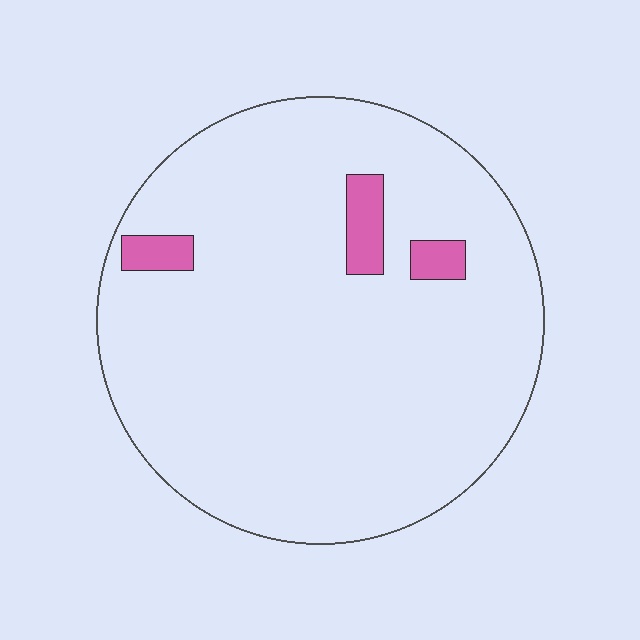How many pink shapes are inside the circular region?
3.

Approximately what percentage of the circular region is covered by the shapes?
Approximately 5%.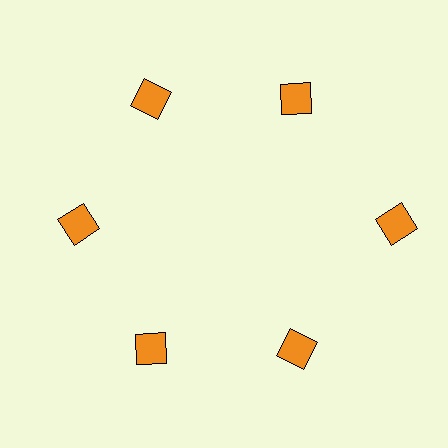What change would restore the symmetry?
The symmetry would be restored by moving it inward, back onto the ring so that all 6 diamonds sit at equal angles and equal distance from the center.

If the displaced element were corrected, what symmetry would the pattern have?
It would have 6-fold rotational symmetry — the pattern would map onto itself every 60 degrees.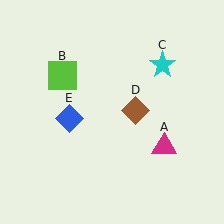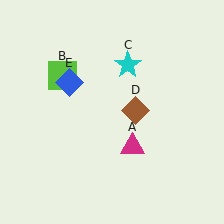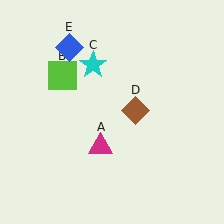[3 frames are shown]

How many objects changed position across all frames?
3 objects changed position: magenta triangle (object A), cyan star (object C), blue diamond (object E).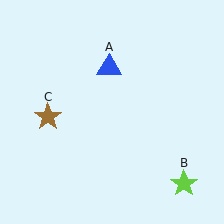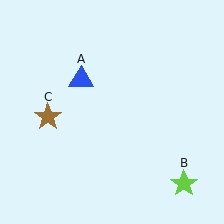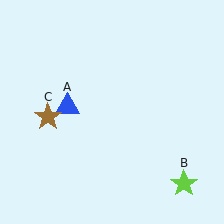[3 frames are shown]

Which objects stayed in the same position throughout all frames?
Lime star (object B) and brown star (object C) remained stationary.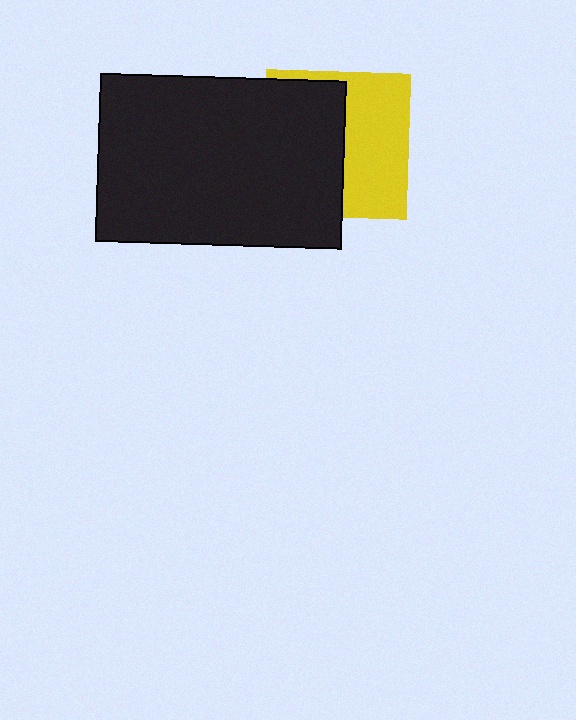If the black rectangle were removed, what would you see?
You would see the complete yellow square.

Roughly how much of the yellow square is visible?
About half of it is visible (roughly 48%).